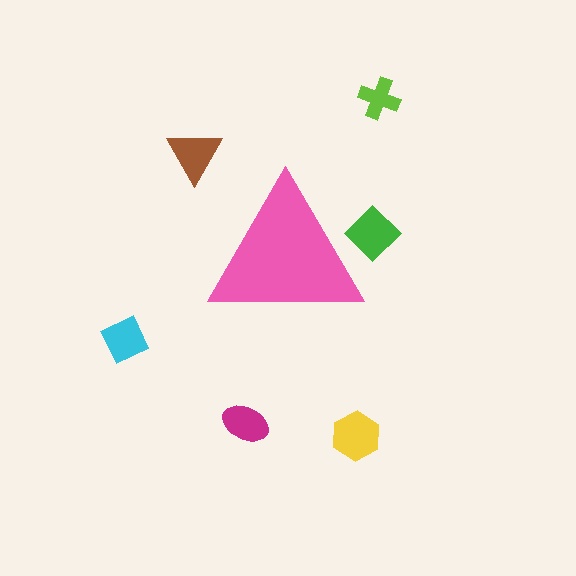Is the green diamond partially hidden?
Yes, the green diamond is partially hidden behind the pink triangle.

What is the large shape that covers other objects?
A pink triangle.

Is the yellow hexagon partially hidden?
No, the yellow hexagon is fully visible.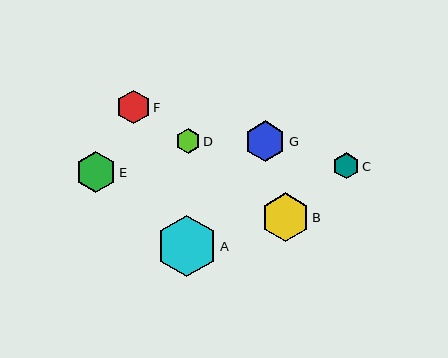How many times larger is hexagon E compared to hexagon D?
Hexagon E is approximately 1.6 times the size of hexagon D.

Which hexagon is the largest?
Hexagon A is the largest with a size of approximately 61 pixels.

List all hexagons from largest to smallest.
From largest to smallest: A, B, G, E, F, C, D.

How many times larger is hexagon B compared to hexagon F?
Hexagon B is approximately 1.4 times the size of hexagon F.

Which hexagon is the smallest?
Hexagon D is the smallest with a size of approximately 25 pixels.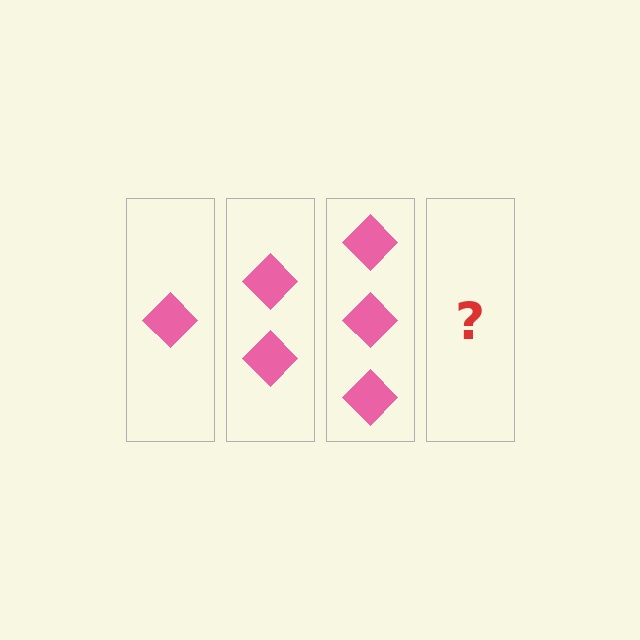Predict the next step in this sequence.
The next step is 4 diamonds.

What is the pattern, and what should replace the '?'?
The pattern is that each step adds one more diamond. The '?' should be 4 diamonds.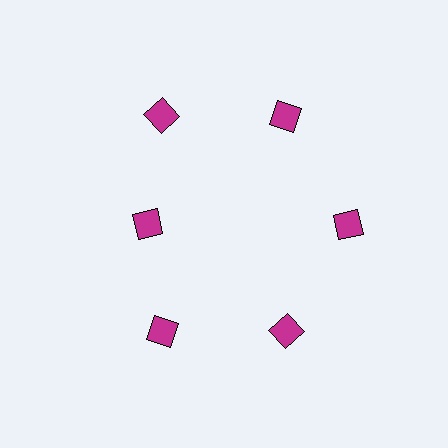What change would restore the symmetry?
The symmetry would be restored by moving it outward, back onto the ring so that all 6 diamonds sit at equal angles and equal distance from the center.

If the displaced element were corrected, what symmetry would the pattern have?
It would have 6-fold rotational symmetry — the pattern would map onto itself every 60 degrees.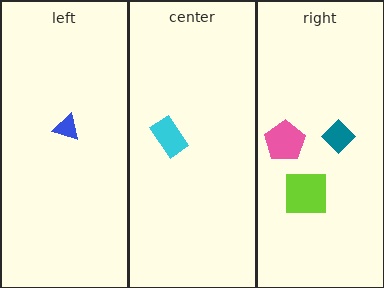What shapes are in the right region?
The lime square, the pink pentagon, the teal diamond.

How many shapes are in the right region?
3.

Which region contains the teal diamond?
The right region.